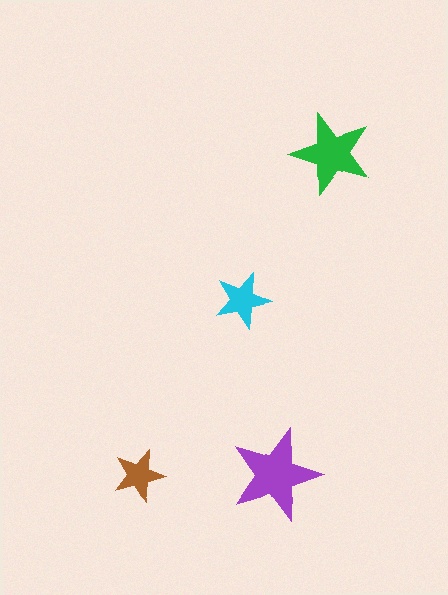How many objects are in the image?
There are 4 objects in the image.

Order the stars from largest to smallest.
the purple one, the green one, the cyan one, the brown one.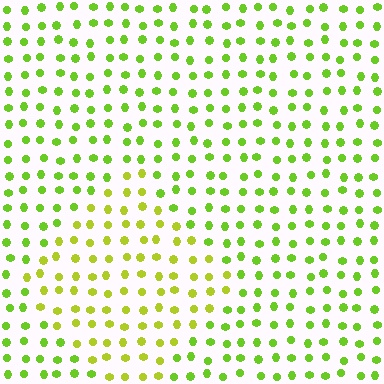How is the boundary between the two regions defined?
The boundary is defined purely by a slight shift in hue (about 25 degrees). Spacing, size, and orientation are identical on both sides.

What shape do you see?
I see a diamond.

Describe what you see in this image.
The image is filled with small lime elements in a uniform arrangement. A diamond-shaped region is visible where the elements are tinted to a slightly different hue, forming a subtle color boundary.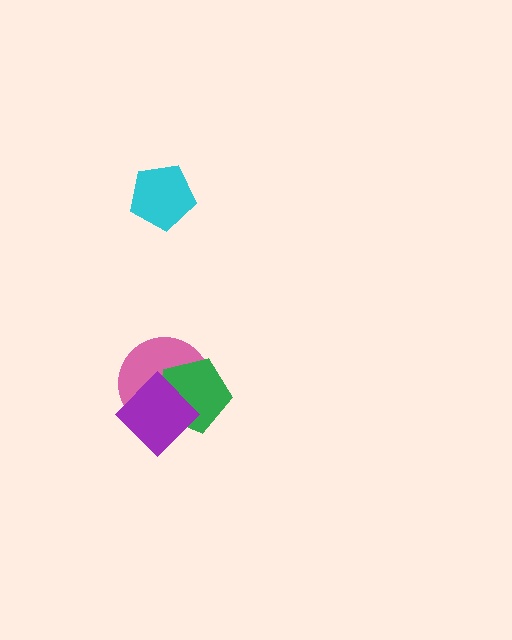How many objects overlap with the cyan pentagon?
0 objects overlap with the cyan pentagon.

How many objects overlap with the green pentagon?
2 objects overlap with the green pentagon.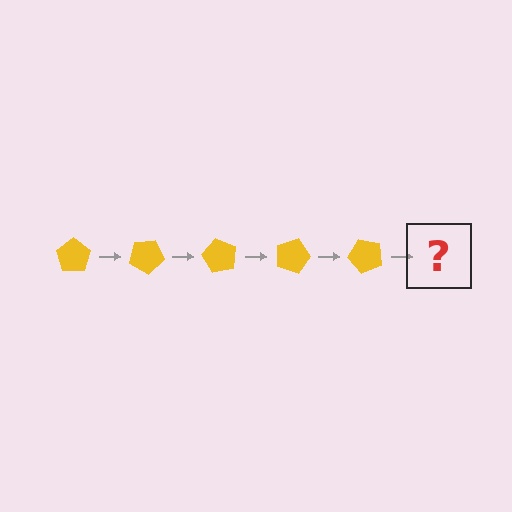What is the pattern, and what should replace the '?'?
The pattern is that the pentagon rotates 30 degrees each step. The '?' should be a yellow pentagon rotated 150 degrees.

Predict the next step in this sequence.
The next step is a yellow pentagon rotated 150 degrees.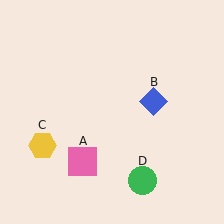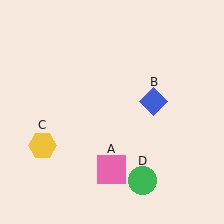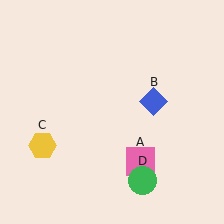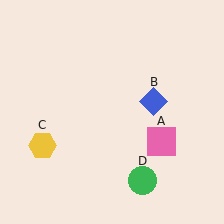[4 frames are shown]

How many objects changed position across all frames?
1 object changed position: pink square (object A).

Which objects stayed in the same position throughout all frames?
Blue diamond (object B) and yellow hexagon (object C) and green circle (object D) remained stationary.